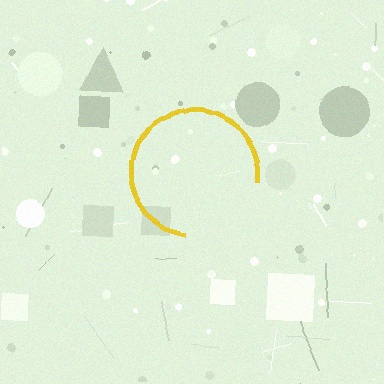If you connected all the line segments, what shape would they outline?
They would outline a circle.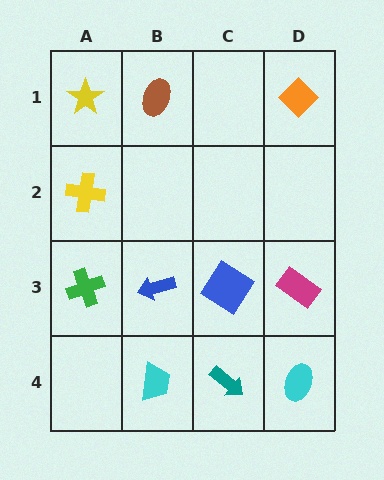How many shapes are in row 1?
3 shapes.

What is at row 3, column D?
A magenta rectangle.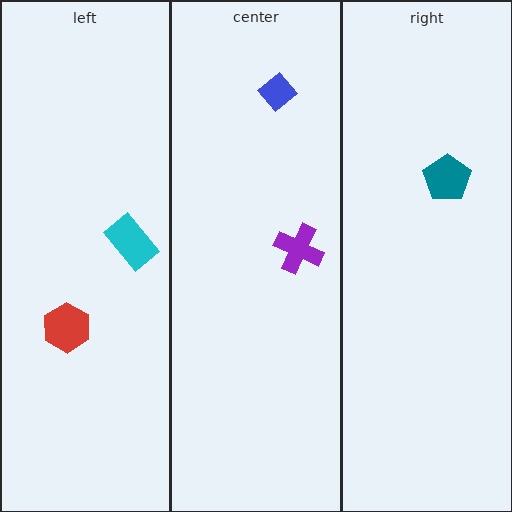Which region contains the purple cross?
The center region.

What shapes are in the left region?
The red hexagon, the cyan rectangle.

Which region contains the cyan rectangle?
The left region.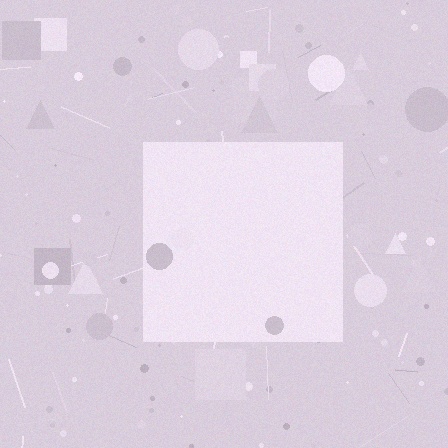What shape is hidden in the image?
A square is hidden in the image.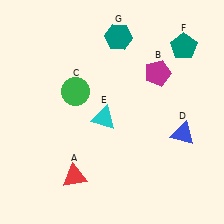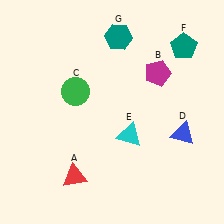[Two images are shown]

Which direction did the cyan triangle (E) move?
The cyan triangle (E) moved right.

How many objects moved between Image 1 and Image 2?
1 object moved between the two images.